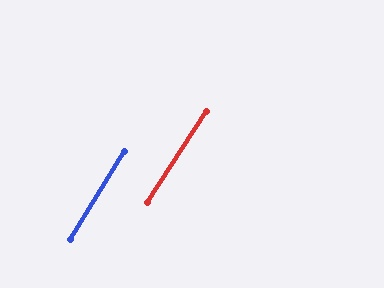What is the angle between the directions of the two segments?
Approximately 2 degrees.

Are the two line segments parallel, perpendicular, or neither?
Parallel — their directions differ by only 1.7°.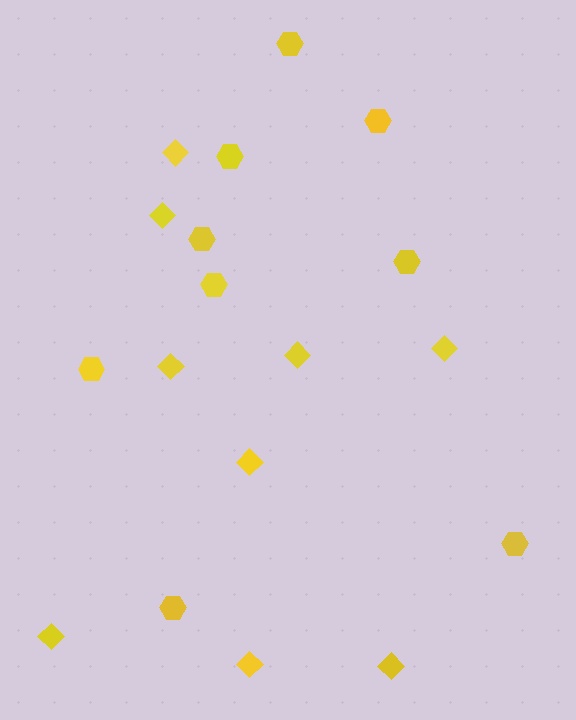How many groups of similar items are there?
There are 2 groups: one group of hexagons (9) and one group of diamonds (9).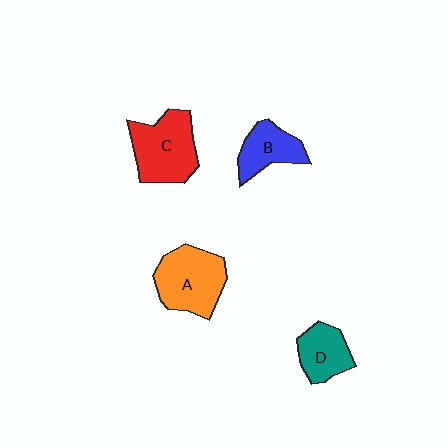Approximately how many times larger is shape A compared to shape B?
Approximately 1.5 times.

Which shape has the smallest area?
Shape D (teal).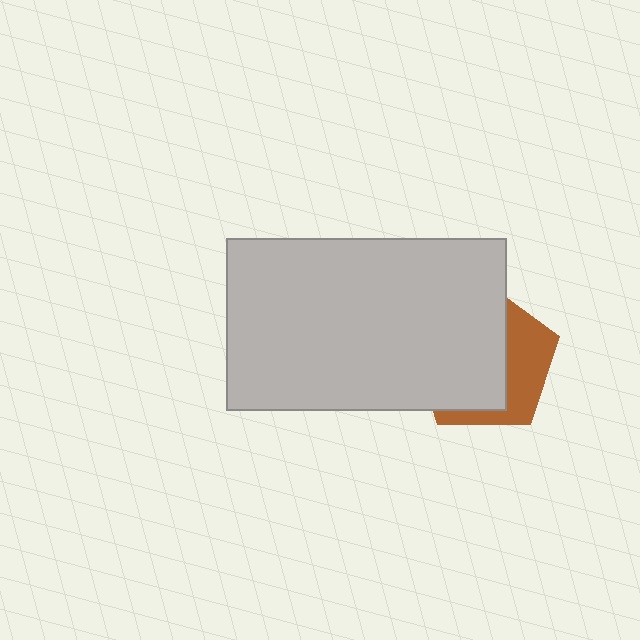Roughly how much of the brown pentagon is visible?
A small part of it is visible (roughly 36%).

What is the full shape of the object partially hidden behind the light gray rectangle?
The partially hidden object is a brown pentagon.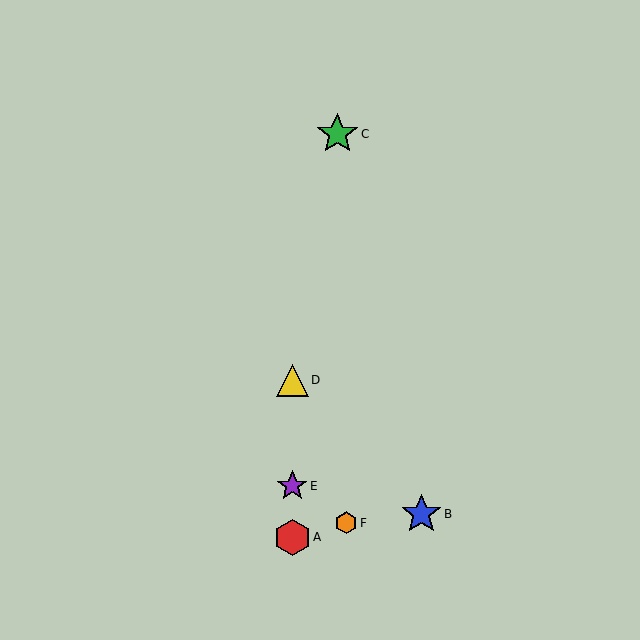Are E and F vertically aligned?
No, E is at x≈292 and F is at x≈346.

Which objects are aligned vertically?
Objects A, D, E are aligned vertically.